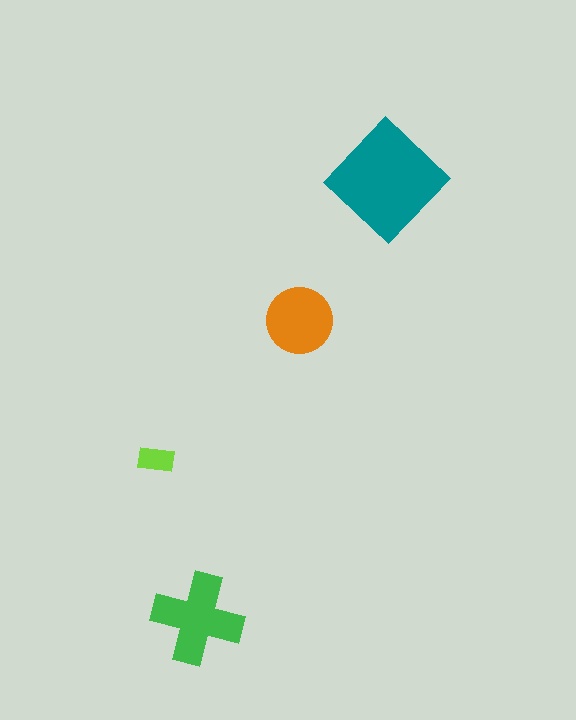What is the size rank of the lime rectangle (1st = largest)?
4th.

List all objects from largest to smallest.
The teal diamond, the green cross, the orange circle, the lime rectangle.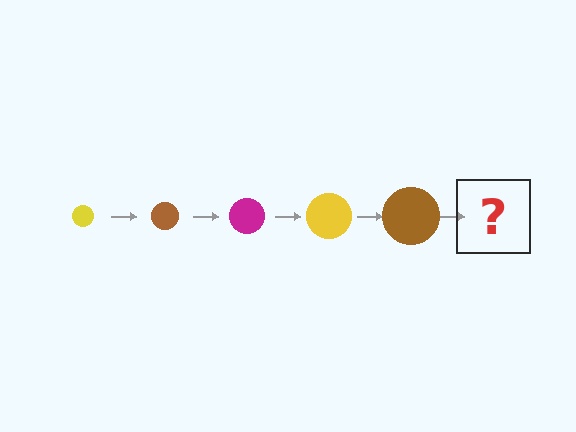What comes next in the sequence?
The next element should be a magenta circle, larger than the previous one.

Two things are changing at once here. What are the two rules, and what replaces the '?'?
The two rules are that the circle grows larger each step and the color cycles through yellow, brown, and magenta. The '?' should be a magenta circle, larger than the previous one.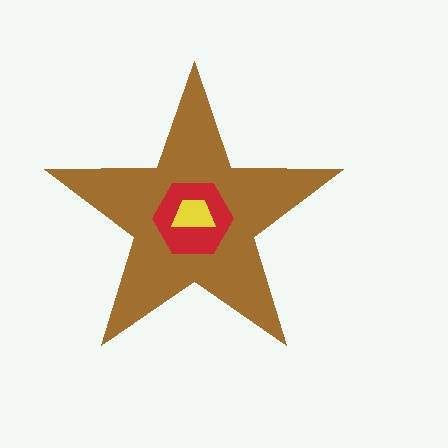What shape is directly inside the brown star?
The red hexagon.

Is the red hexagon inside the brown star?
Yes.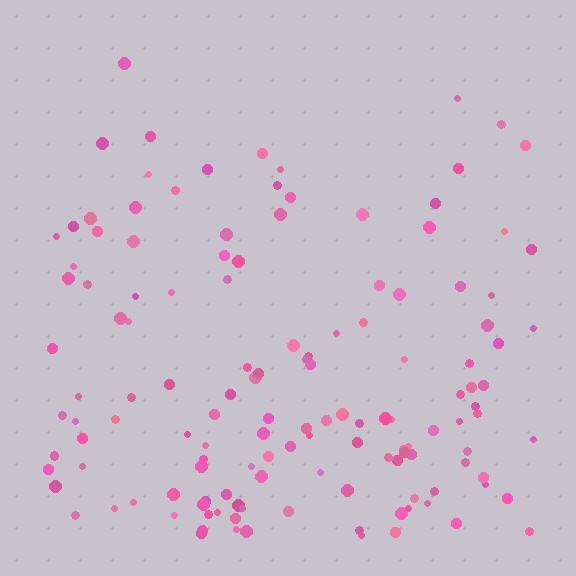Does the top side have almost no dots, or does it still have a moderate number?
Still a moderate number, just noticeably fewer than the bottom.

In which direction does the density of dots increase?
From top to bottom, with the bottom side densest.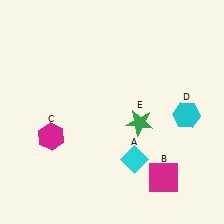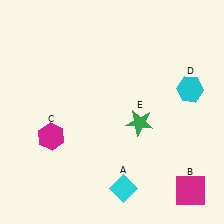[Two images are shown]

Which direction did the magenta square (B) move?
The magenta square (B) moved right.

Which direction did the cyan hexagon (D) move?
The cyan hexagon (D) moved up.